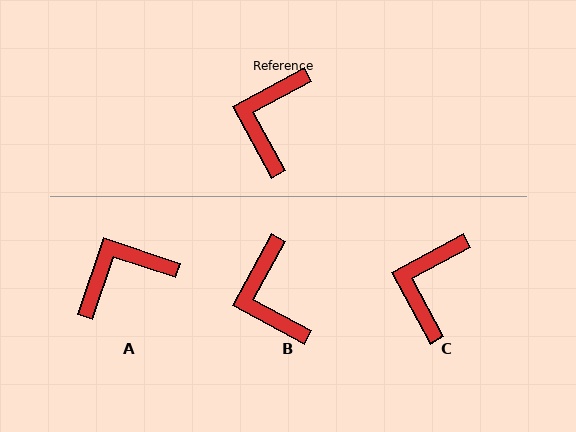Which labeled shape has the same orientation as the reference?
C.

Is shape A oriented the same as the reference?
No, it is off by about 47 degrees.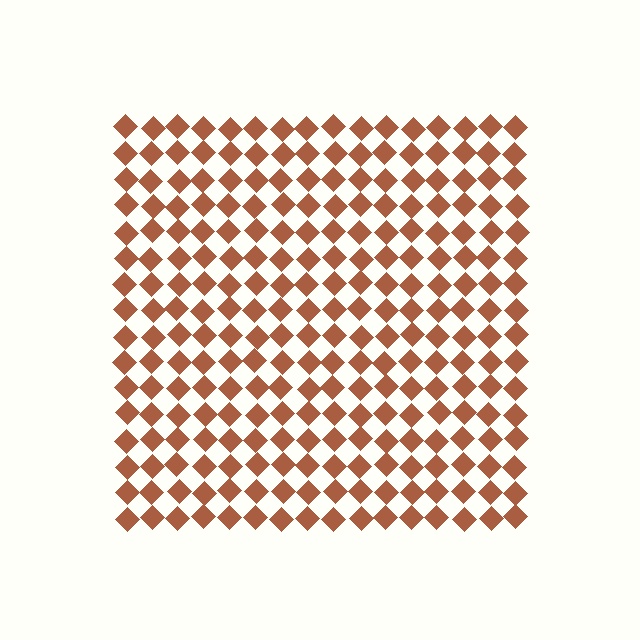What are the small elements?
The small elements are diamonds.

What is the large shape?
The large shape is a square.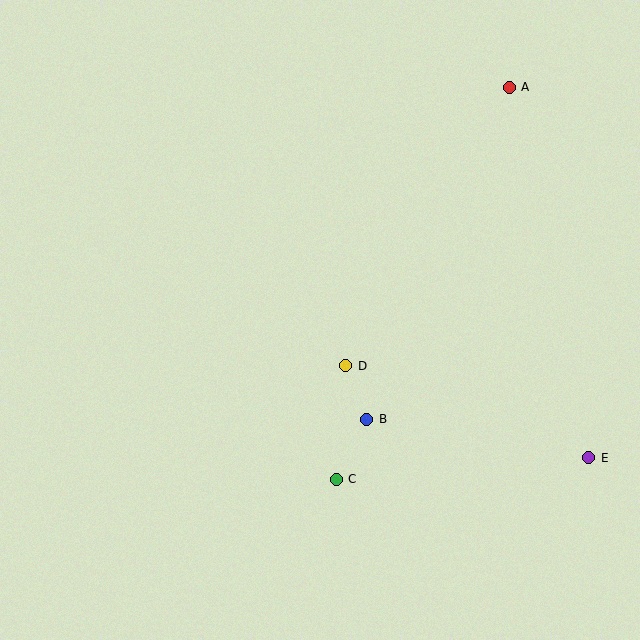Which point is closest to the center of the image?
Point D at (346, 366) is closest to the center.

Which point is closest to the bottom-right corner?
Point E is closest to the bottom-right corner.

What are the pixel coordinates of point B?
Point B is at (367, 420).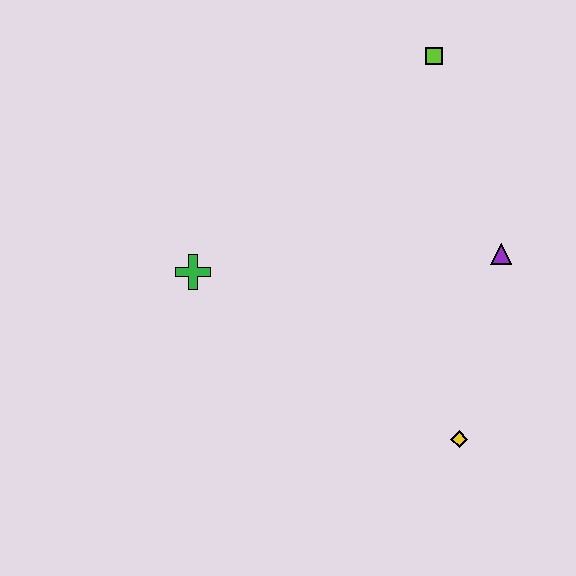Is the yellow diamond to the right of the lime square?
Yes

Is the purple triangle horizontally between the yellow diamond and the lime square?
No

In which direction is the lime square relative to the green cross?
The lime square is to the right of the green cross.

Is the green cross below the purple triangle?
Yes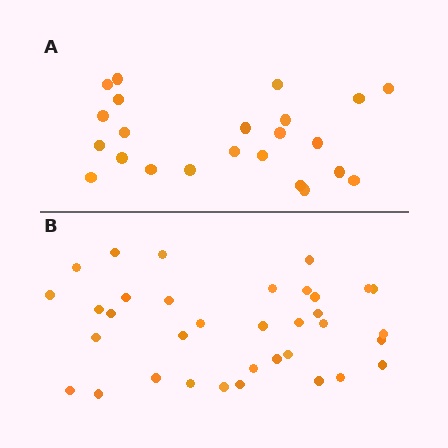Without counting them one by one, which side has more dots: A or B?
Region B (the bottom region) has more dots.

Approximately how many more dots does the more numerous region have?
Region B has roughly 12 or so more dots than region A.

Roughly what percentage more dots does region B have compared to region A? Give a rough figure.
About 50% more.